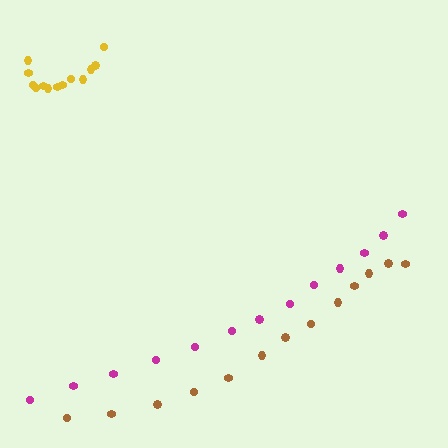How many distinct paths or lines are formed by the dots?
There are 3 distinct paths.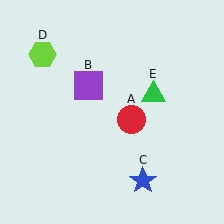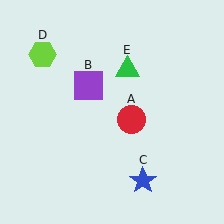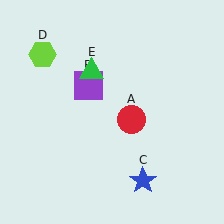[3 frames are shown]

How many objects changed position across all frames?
1 object changed position: green triangle (object E).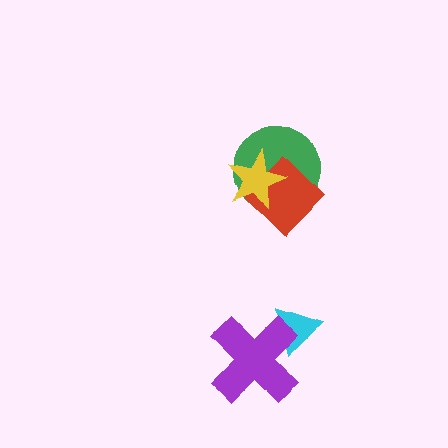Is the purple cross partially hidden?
No, no other shape covers it.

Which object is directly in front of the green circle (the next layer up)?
The red diamond is directly in front of the green circle.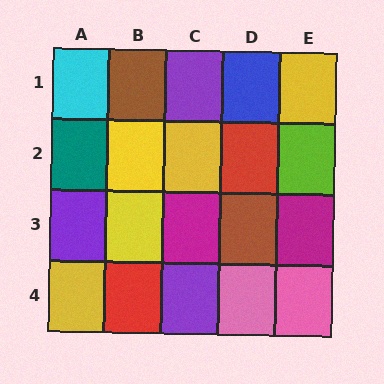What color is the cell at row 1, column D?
Blue.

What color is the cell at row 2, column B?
Yellow.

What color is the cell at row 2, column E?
Lime.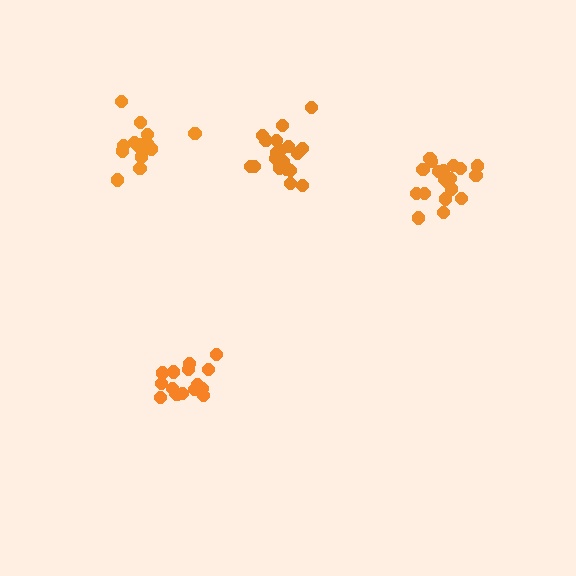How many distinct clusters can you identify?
There are 4 distinct clusters.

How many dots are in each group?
Group 1: 15 dots, Group 2: 19 dots, Group 3: 20 dots, Group 4: 17 dots (71 total).